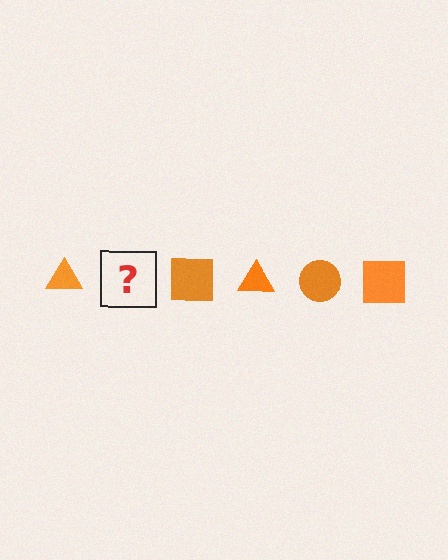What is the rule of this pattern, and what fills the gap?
The rule is that the pattern cycles through triangle, circle, square shapes in orange. The gap should be filled with an orange circle.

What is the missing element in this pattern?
The missing element is an orange circle.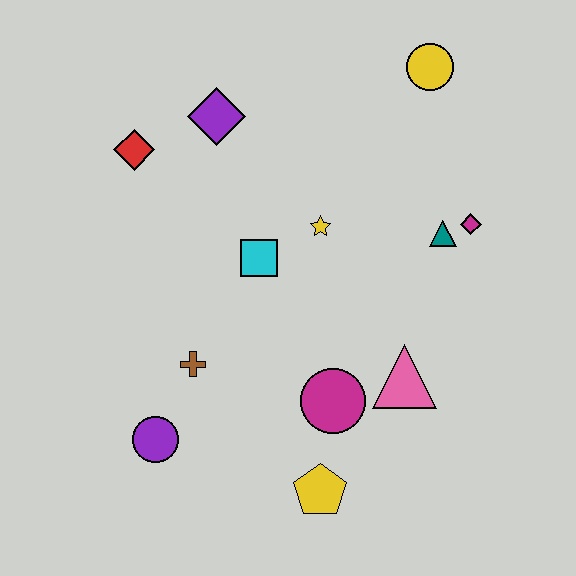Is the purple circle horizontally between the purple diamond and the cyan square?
No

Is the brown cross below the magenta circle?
No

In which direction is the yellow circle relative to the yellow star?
The yellow circle is above the yellow star.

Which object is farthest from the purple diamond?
The yellow pentagon is farthest from the purple diamond.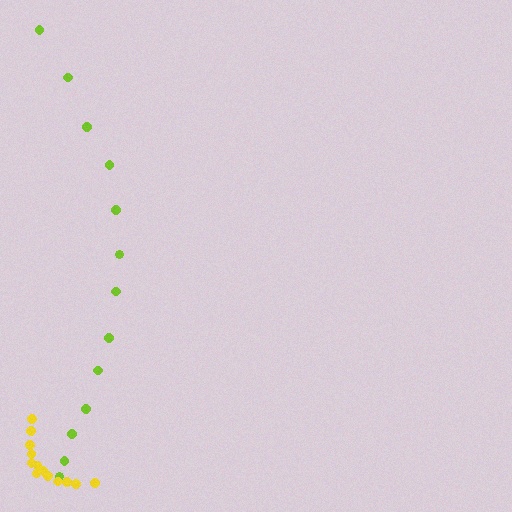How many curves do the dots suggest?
There are 2 distinct paths.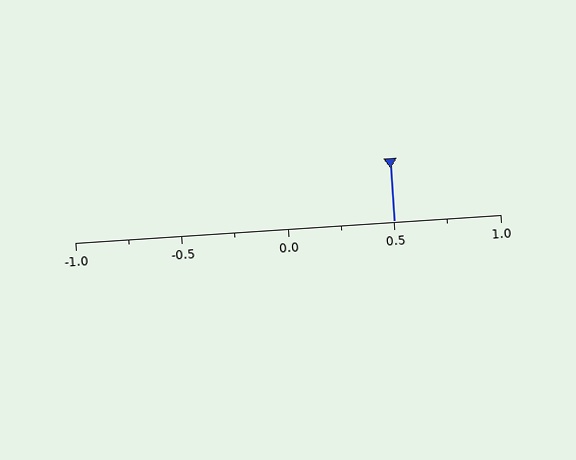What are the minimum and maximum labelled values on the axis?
The axis runs from -1.0 to 1.0.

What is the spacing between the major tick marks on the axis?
The major ticks are spaced 0.5 apart.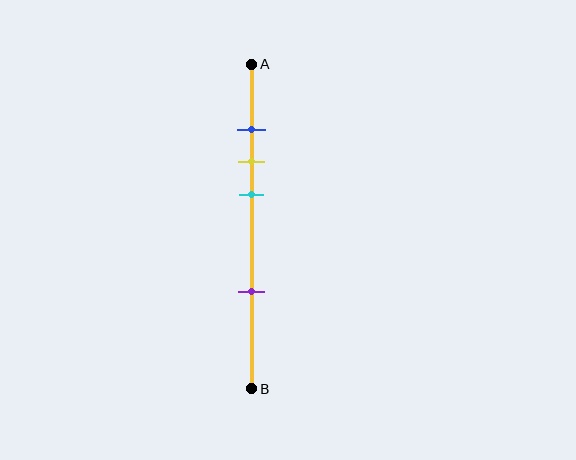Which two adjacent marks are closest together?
The blue and yellow marks are the closest adjacent pair.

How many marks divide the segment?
There are 4 marks dividing the segment.